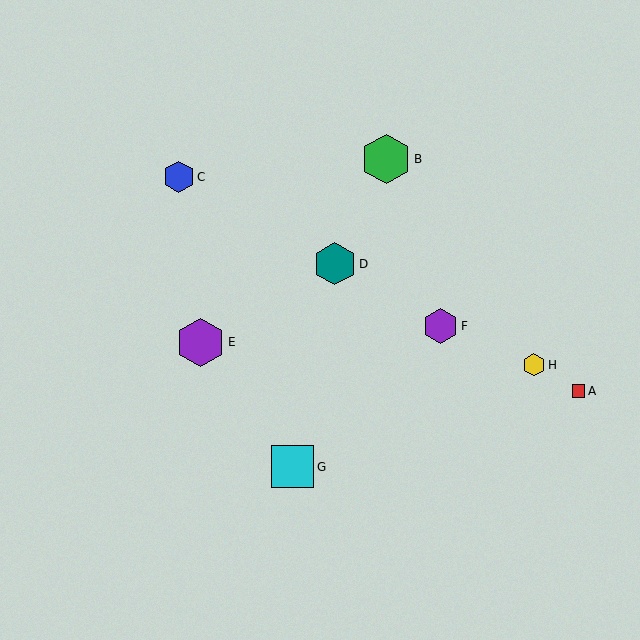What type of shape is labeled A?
Shape A is a red square.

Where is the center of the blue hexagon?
The center of the blue hexagon is at (179, 177).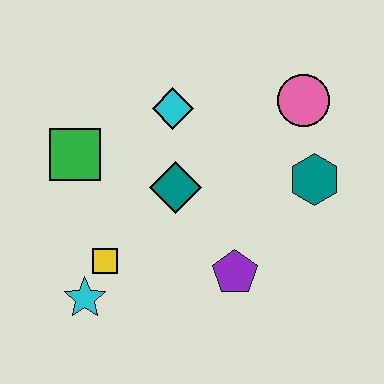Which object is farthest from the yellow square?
The pink circle is farthest from the yellow square.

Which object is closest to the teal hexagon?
The pink circle is closest to the teal hexagon.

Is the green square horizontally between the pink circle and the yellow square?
No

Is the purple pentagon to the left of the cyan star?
No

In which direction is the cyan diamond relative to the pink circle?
The cyan diamond is to the left of the pink circle.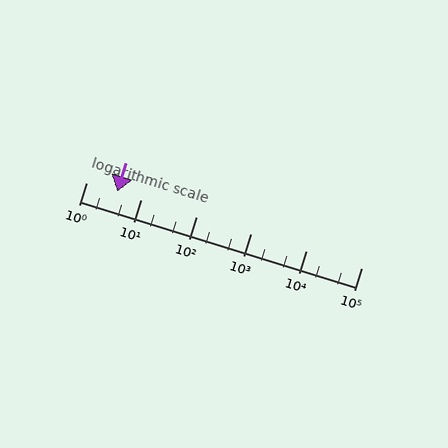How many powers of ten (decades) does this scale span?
The scale spans 5 decades, from 1 to 100000.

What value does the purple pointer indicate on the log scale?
The pointer indicates approximately 3.6.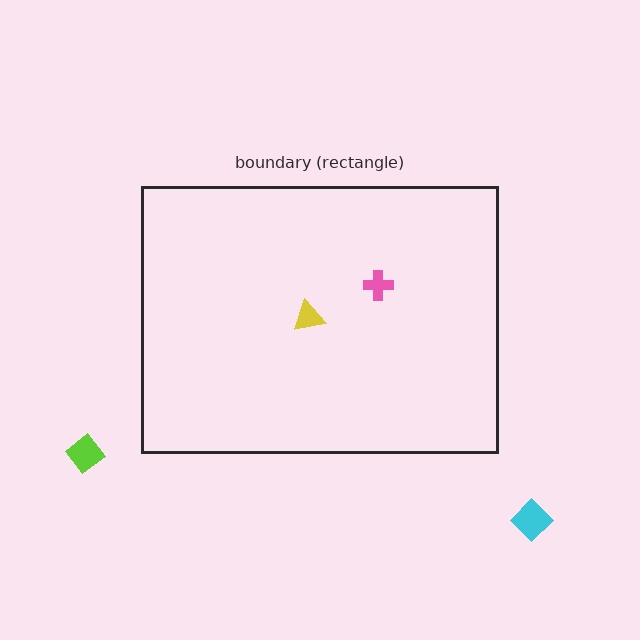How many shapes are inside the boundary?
2 inside, 2 outside.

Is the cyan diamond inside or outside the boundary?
Outside.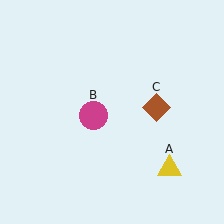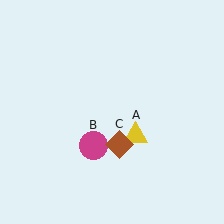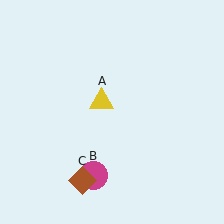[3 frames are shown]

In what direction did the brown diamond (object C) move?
The brown diamond (object C) moved down and to the left.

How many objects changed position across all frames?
3 objects changed position: yellow triangle (object A), magenta circle (object B), brown diamond (object C).